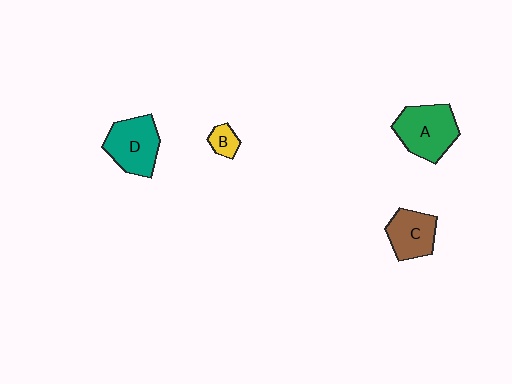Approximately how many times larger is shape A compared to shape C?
Approximately 1.4 times.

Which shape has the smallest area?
Shape B (yellow).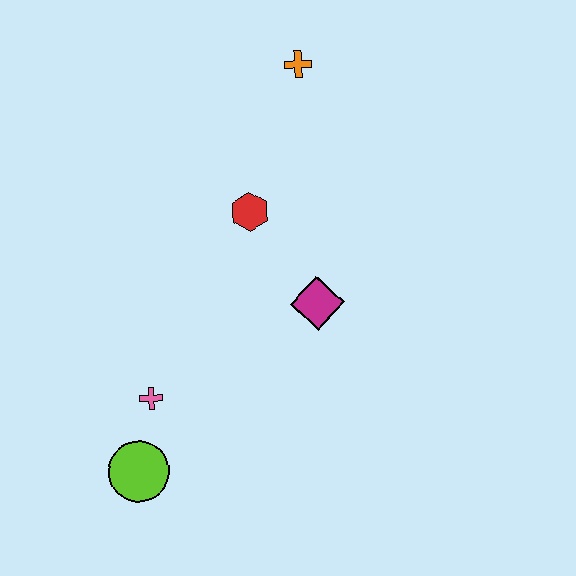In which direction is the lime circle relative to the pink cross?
The lime circle is below the pink cross.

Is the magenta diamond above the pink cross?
Yes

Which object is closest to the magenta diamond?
The red hexagon is closest to the magenta diamond.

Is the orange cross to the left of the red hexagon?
No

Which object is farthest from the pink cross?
The orange cross is farthest from the pink cross.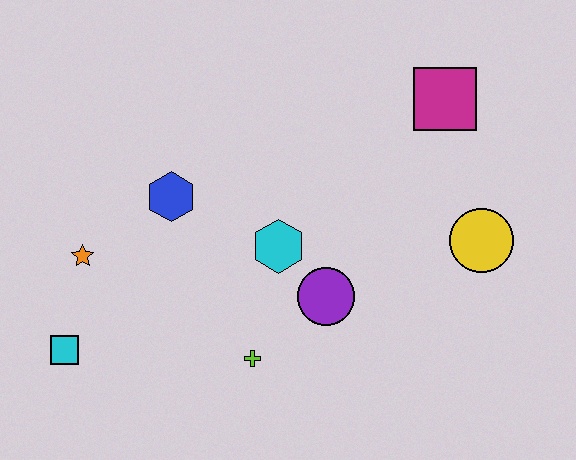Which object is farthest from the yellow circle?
The cyan square is farthest from the yellow circle.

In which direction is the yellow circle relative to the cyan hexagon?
The yellow circle is to the right of the cyan hexagon.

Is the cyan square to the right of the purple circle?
No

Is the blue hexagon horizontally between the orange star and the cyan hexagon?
Yes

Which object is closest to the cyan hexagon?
The purple circle is closest to the cyan hexagon.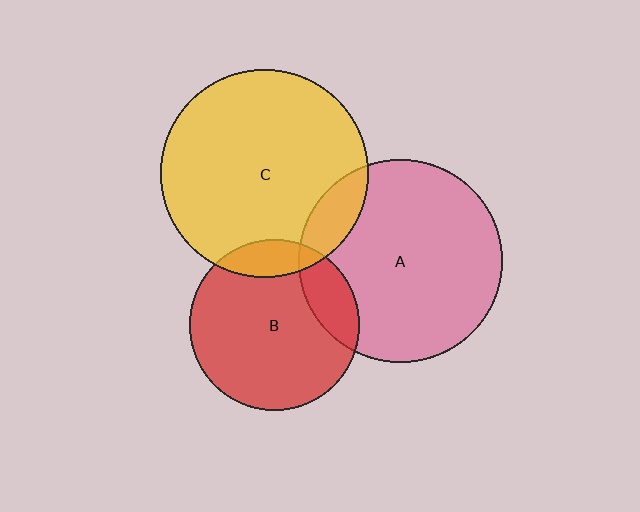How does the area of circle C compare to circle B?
Approximately 1.5 times.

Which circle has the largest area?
Circle C (yellow).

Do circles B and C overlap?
Yes.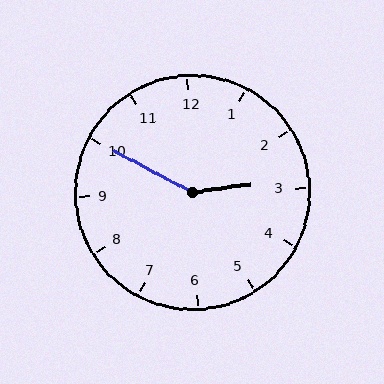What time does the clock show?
2:50.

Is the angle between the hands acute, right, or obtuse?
It is obtuse.